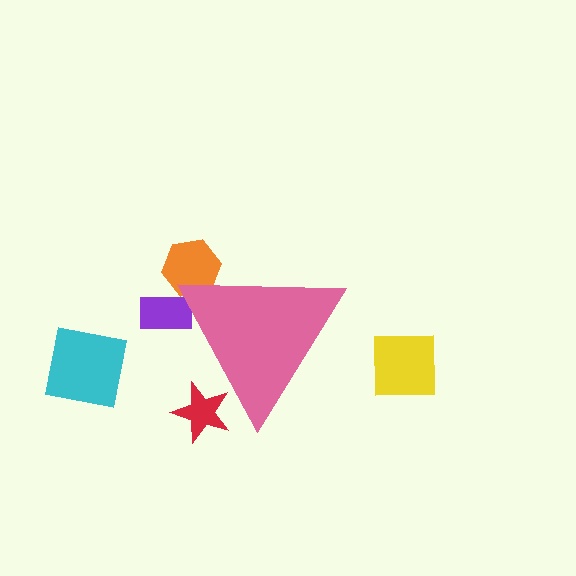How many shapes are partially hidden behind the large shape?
3 shapes are partially hidden.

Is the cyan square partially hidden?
No, the cyan square is fully visible.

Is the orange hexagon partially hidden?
Yes, the orange hexagon is partially hidden behind the pink triangle.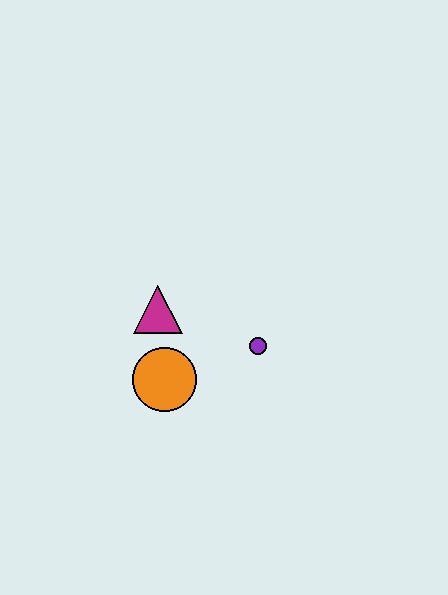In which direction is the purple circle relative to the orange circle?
The purple circle is to the right of the orange circle.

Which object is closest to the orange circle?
The magenta triangle is closest to the orange circle.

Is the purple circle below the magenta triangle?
Yes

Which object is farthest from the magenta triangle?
The purple circle is farthest from the magenta triangle.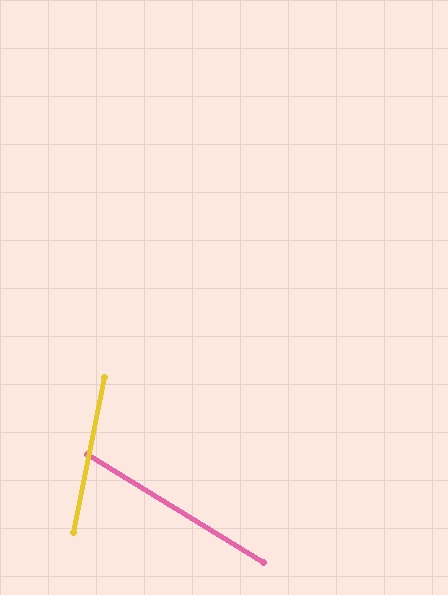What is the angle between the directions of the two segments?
Approximately 70 degrees.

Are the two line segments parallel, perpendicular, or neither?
Neither parallel nor perpendicular — they differ by about 70°.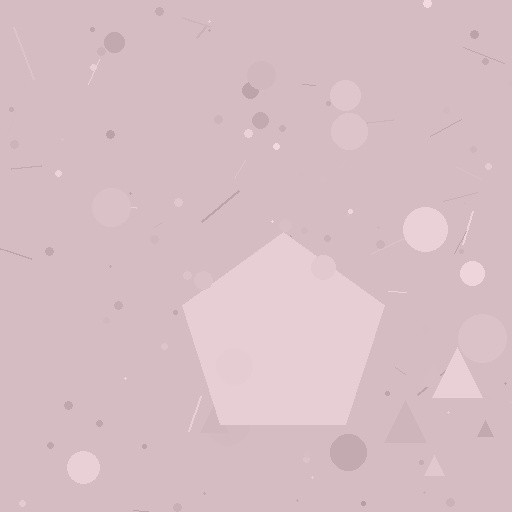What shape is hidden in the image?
A pentagon is hidden in the image.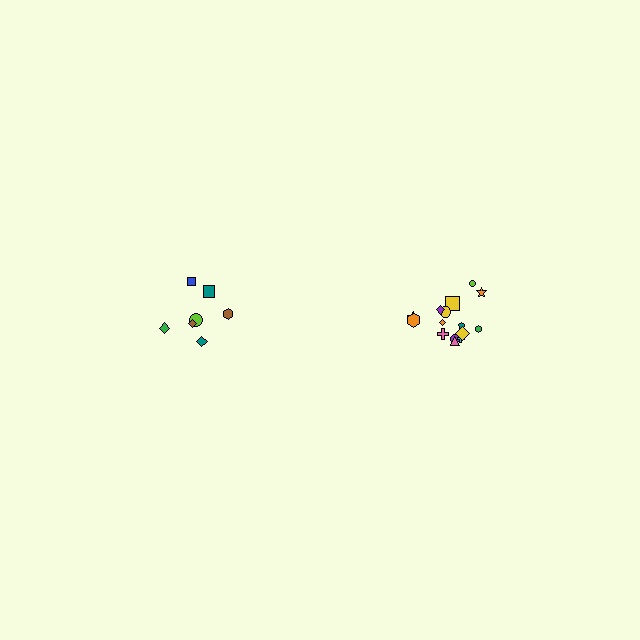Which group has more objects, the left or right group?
The right group.